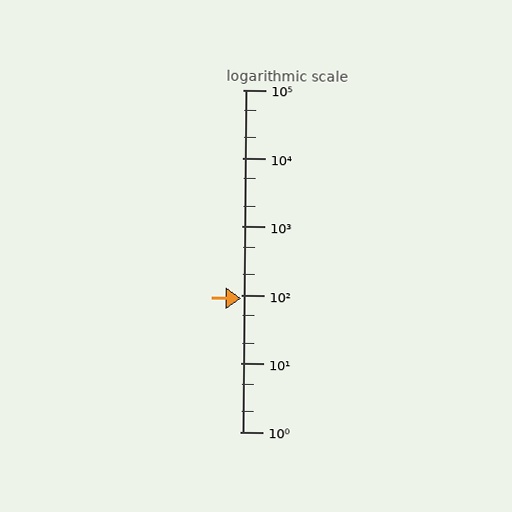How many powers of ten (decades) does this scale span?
The scale spans 5 decades, from 1 to 100000.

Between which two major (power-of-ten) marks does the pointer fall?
The pointer is between 10 and 100.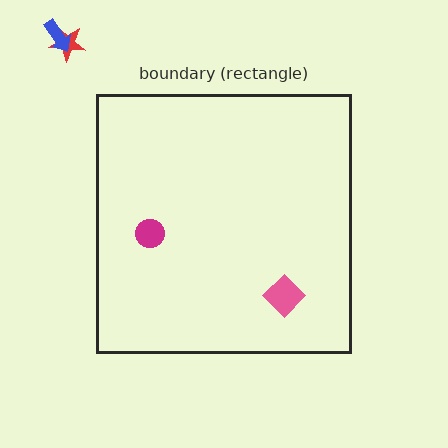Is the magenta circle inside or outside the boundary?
Inside.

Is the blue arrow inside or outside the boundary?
Outside.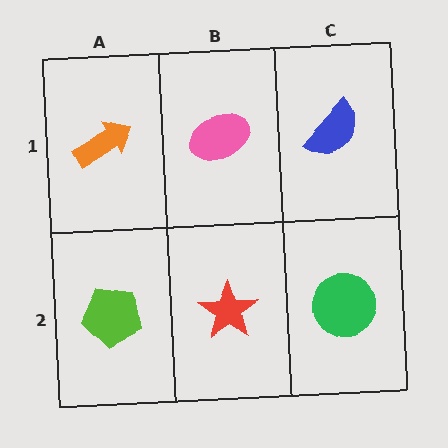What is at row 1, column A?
An orange arrow.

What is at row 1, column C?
A blue semicircle.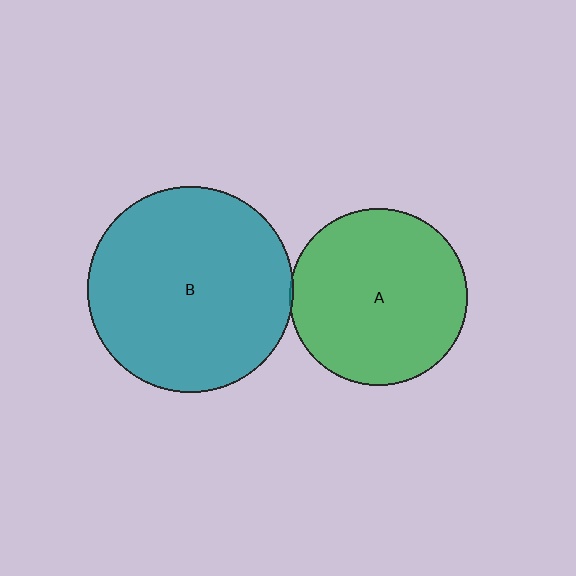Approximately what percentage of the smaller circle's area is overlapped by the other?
Approximately 5%.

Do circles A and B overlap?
Yes.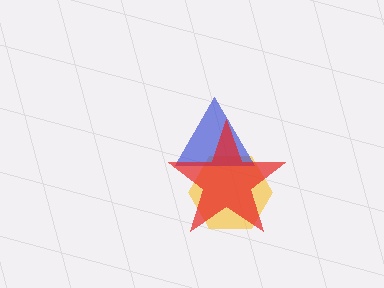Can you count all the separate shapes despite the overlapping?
Yes, there are 3 separate shapes.